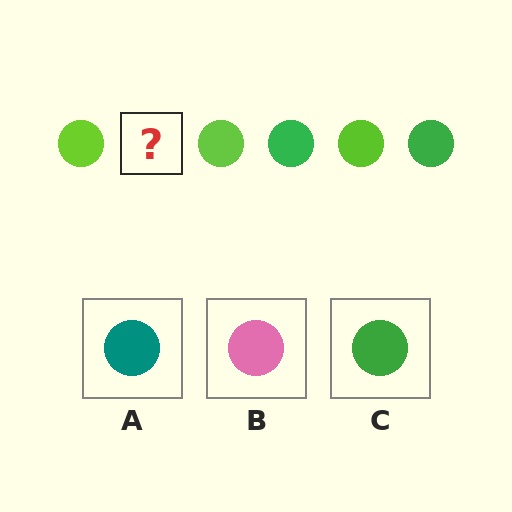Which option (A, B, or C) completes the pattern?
C.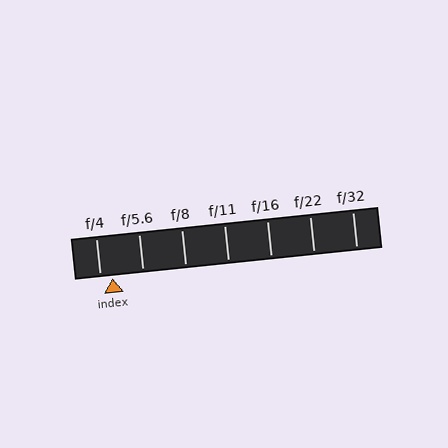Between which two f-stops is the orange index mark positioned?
The index mark is between f/4 and f/5.6.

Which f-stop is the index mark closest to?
The index mark is closest to f/4.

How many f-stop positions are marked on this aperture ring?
There are 7 f-stop positions marked.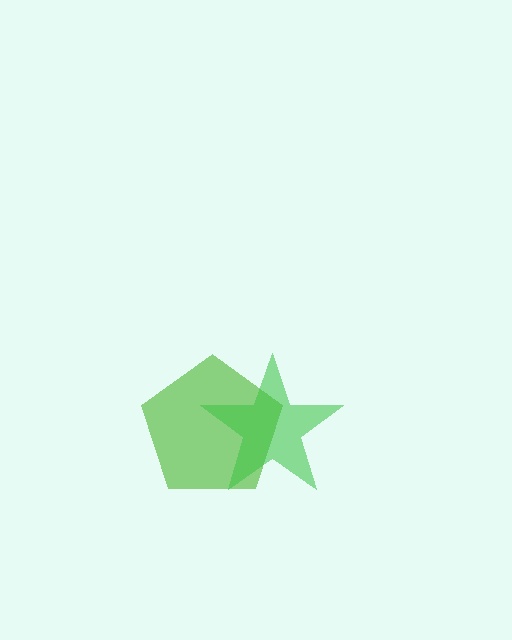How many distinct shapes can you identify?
There are 2 distinct shapes: a lime pentagon, a green star.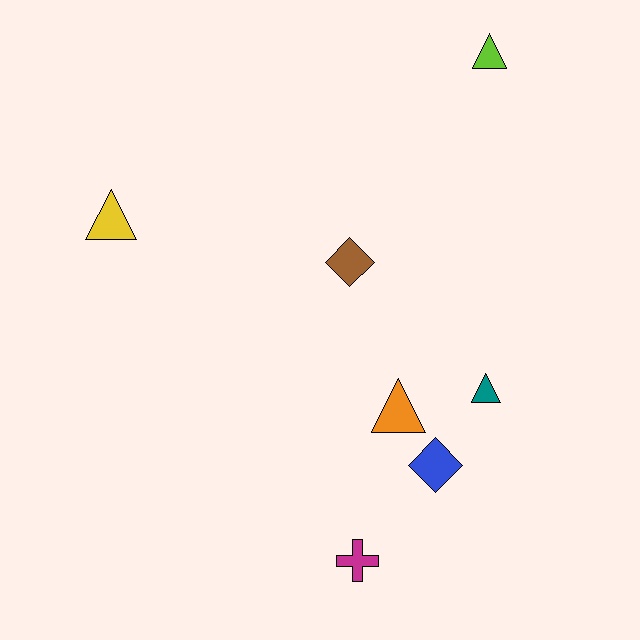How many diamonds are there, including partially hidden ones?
There are 2 diamonds.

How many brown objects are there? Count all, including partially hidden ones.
There is 1 brown object.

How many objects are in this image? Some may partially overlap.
There are 7 objects.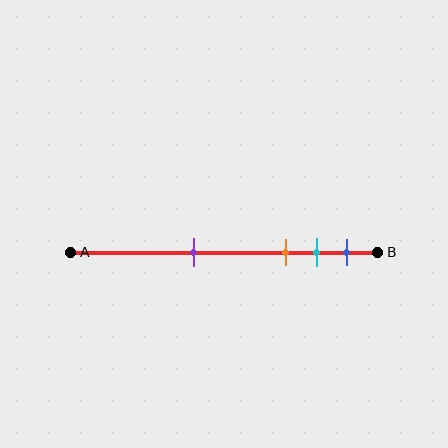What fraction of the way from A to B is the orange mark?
The orange mark is approximately 70% (0.7) of the way from A to B.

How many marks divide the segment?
There are 4 marks dividing the segment.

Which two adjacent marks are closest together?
The cyan and blue marks are the closest adjacent pair.